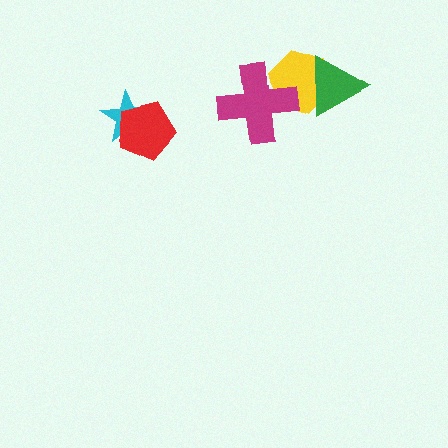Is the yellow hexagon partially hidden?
Yes, it is partially covered by another shape.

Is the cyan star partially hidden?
Yes, it is partially covered by another shape.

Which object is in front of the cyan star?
The red pentagon is in front of the cyan star.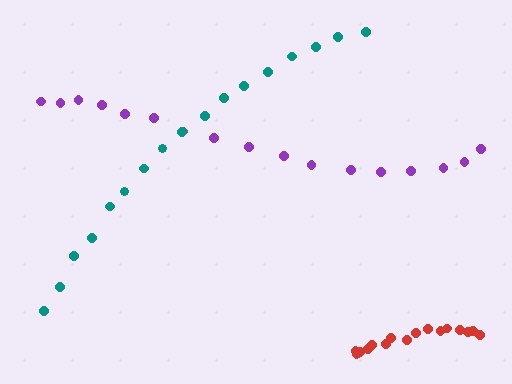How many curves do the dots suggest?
There are 3 distinct paths.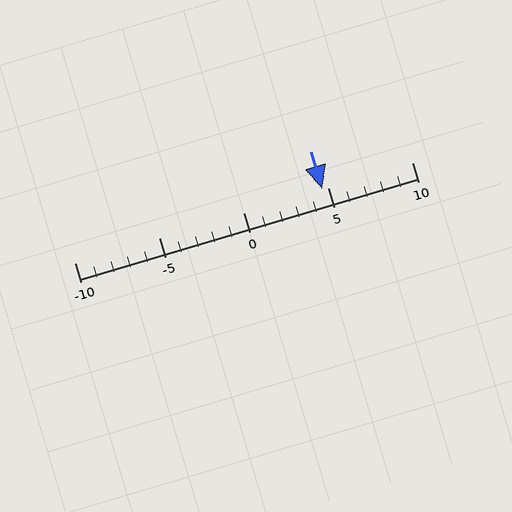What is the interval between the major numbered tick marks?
The major tick marks are spaced 5 units apart.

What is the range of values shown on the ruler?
The ruler shows values from -10 to 10.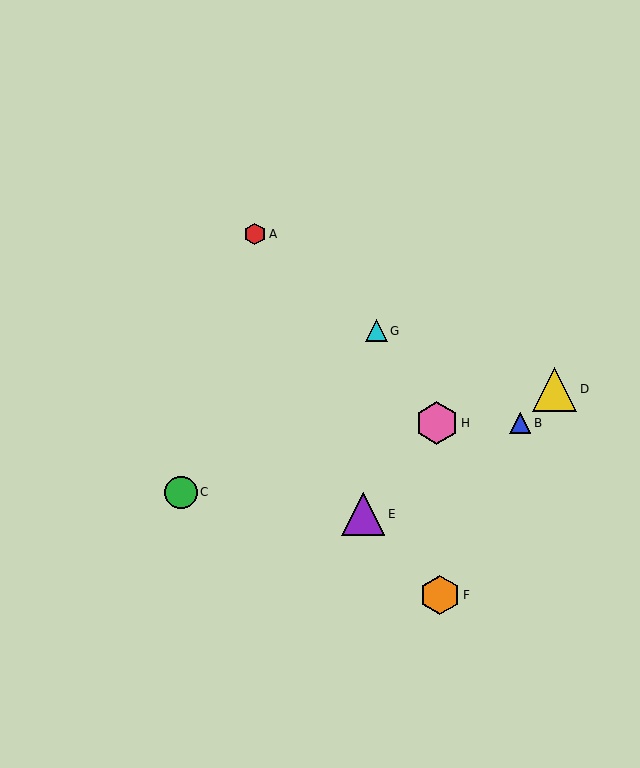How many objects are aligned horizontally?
2 objects (B, H) are aligned horizontally.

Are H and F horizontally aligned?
No, H is at y≈423 and F is at y≈595.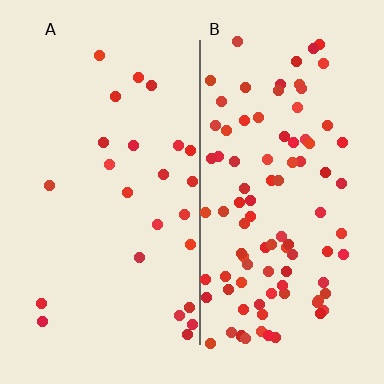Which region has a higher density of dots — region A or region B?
B (the right).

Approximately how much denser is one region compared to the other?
Approximately 3.8× — region B over region A.